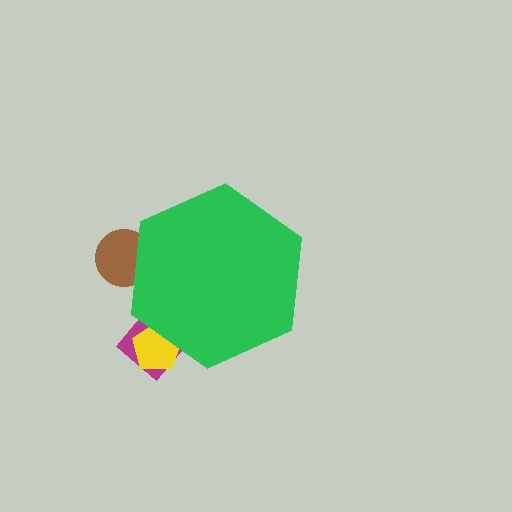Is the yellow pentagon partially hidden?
Yes, the yellow pentagon is partially hidden behind the green hexagon.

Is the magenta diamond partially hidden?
Yes, the magenta diamond is partially hidden behind the green hexagon.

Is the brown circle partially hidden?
Yes, the brown circle is partially hidden behind the green hexagon.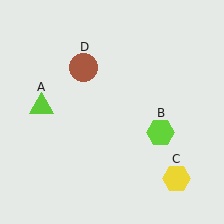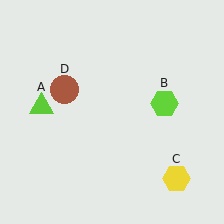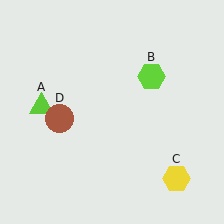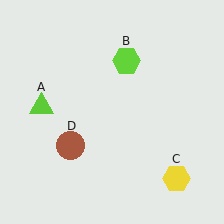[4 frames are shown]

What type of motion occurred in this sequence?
The lime hexagon (object B), brown circle (object D) rotated counterclockwise around the center of the scene.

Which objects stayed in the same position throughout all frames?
Lime triangle (object A) and yellow hexagon (object C) remained stationary.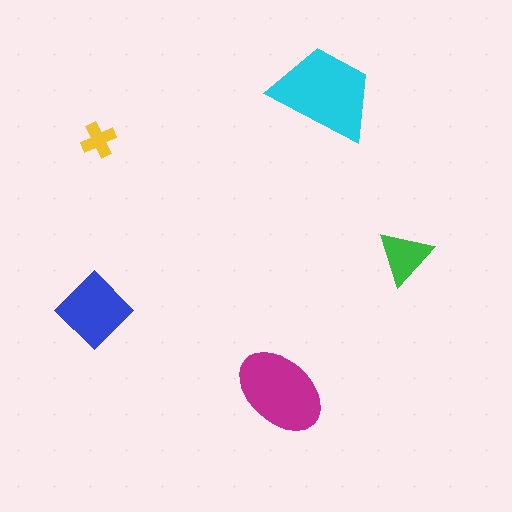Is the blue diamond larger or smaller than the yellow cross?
Larger.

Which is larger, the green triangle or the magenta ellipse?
The magenta ellipse.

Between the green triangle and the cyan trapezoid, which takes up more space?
The cyan trapezoid.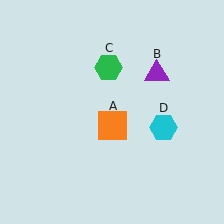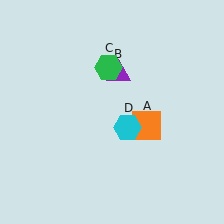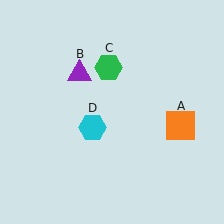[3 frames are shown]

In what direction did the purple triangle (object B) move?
The purple triangle (object B) moved left.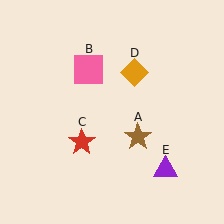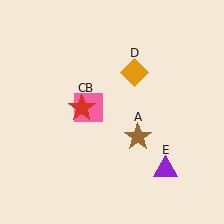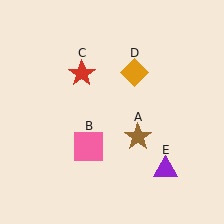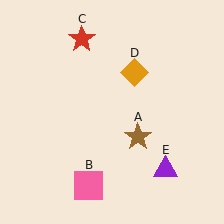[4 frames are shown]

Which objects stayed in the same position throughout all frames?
Brown star (object A) and orange diamond (object D) and purple triangle (object E) remained stationary.